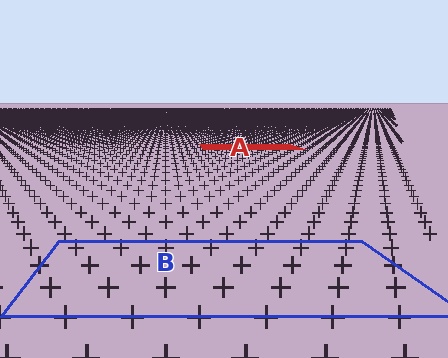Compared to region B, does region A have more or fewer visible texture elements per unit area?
Region A has more texture elements per unit area — they are packed more densely because it is farther away.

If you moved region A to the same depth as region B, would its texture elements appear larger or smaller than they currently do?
They would appear larger. At a closer depth, the same texture elements are projected at a bigger on-screen size.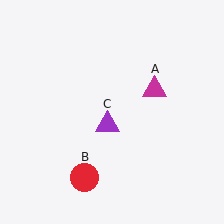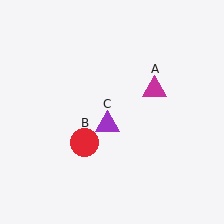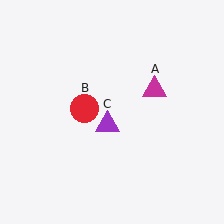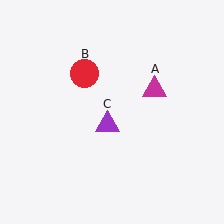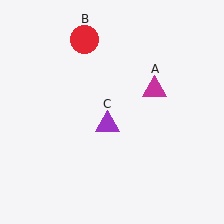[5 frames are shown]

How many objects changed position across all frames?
1 object changed position: red circle (object B).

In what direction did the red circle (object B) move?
The red circle (object B) moved up.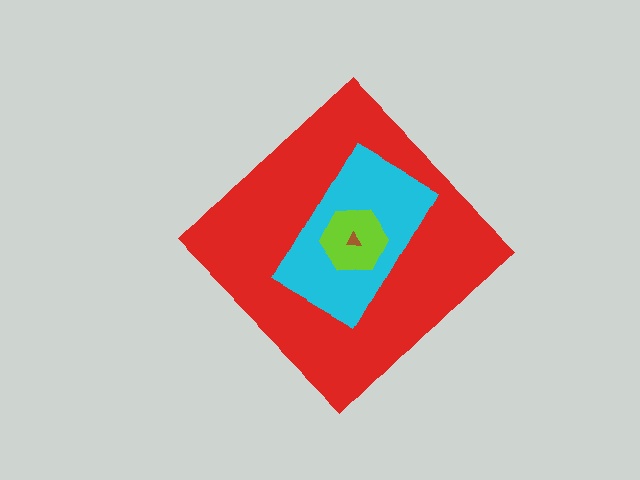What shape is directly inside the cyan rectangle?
The lime hexagon.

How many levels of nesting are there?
4.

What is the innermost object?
The brown triangle.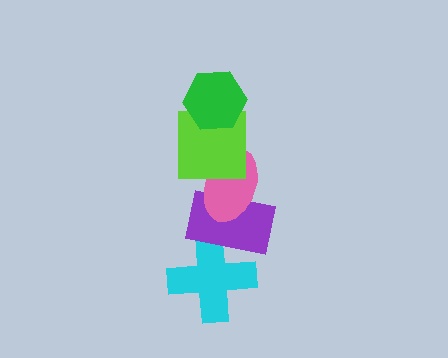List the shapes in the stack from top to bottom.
From top to bottom: the green hexagon, the lime square, the pink ellipse, the purple rectangle, the cyan cross.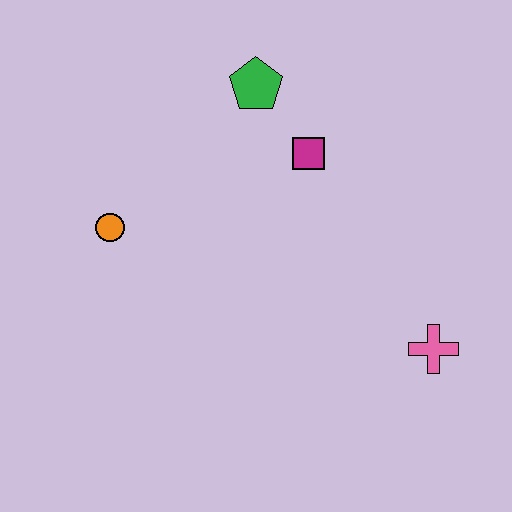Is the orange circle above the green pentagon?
No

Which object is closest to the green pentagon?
The magenta square is closest to the green pentagon.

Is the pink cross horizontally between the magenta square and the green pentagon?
No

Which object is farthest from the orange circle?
The pink cross is farthest from the orange circle.